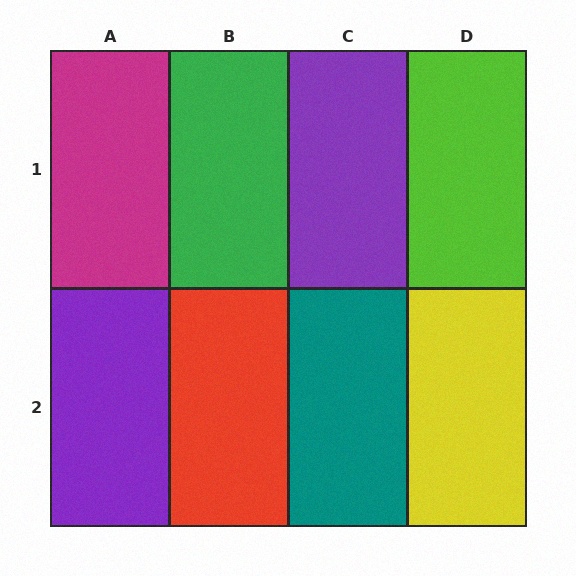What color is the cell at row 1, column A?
Magenta.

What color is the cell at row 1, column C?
Purple.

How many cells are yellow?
1 cell is yellow.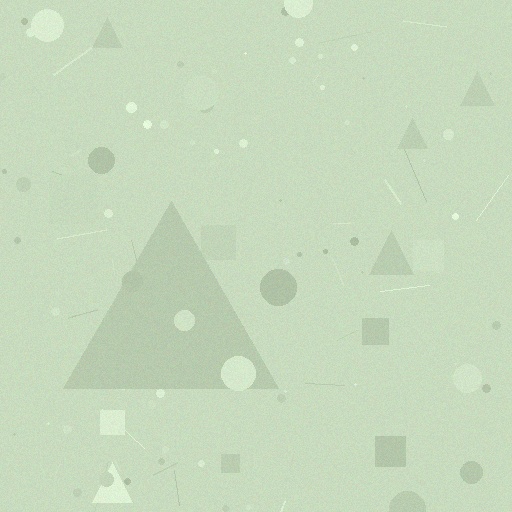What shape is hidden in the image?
A triangle is hidden in the image.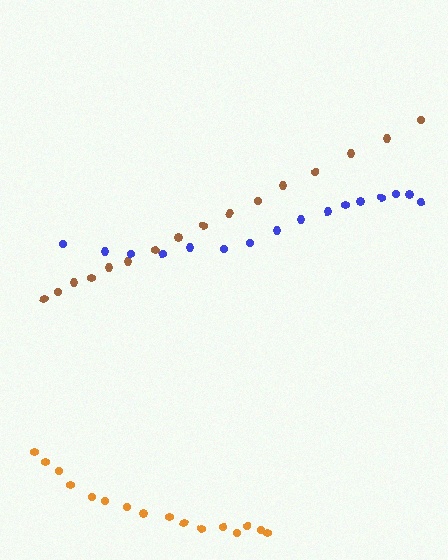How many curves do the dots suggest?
There are 3 distinct paths.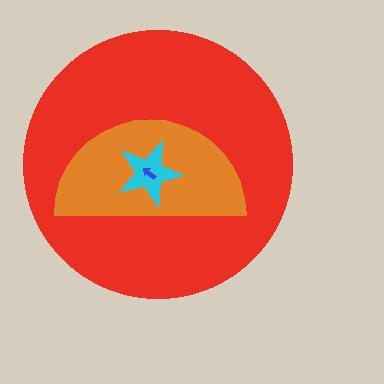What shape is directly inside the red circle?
The orange semicircle.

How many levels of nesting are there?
4.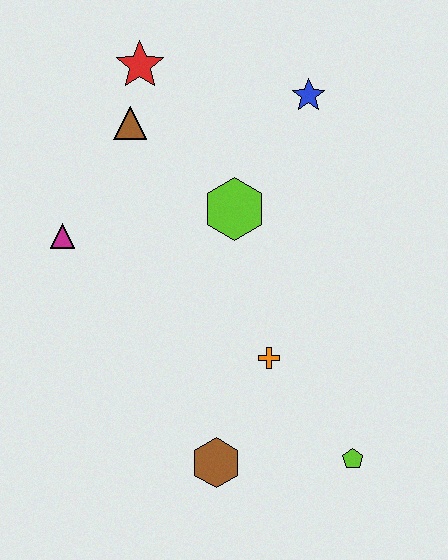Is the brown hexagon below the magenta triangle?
Yes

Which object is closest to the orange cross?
The brown hexagon is closest to the orange cross.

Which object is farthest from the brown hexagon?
The red star is farthest from the brown hexagon.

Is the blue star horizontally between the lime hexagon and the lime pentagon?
Yes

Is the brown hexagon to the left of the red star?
No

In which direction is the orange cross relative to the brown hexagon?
The orange cross is above the brown hexagon.